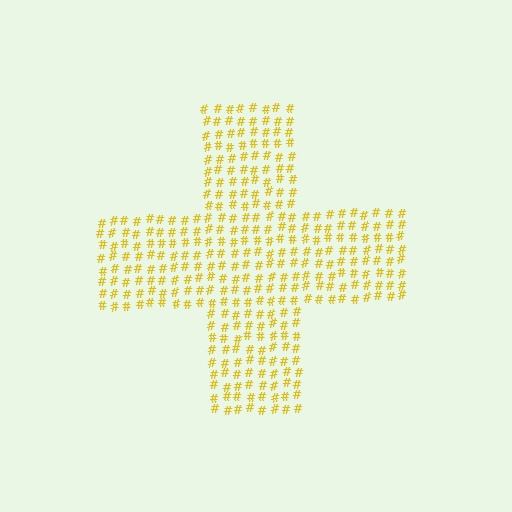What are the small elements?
The small elements are hash symbols.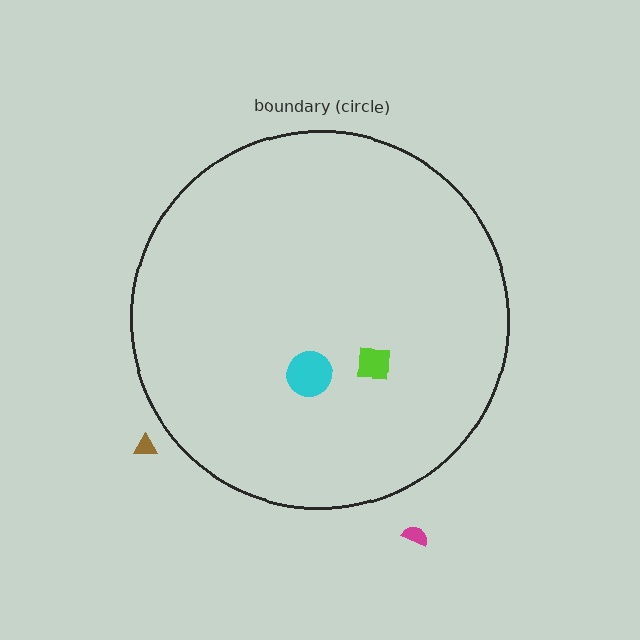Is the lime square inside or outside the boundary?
Inside.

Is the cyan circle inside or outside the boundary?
Inside.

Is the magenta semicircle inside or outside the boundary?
Outside.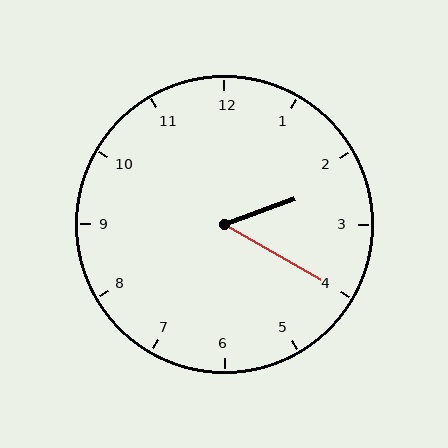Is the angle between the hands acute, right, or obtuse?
It is acute.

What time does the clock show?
2:20.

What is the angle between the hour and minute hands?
Approximately 50 degrees.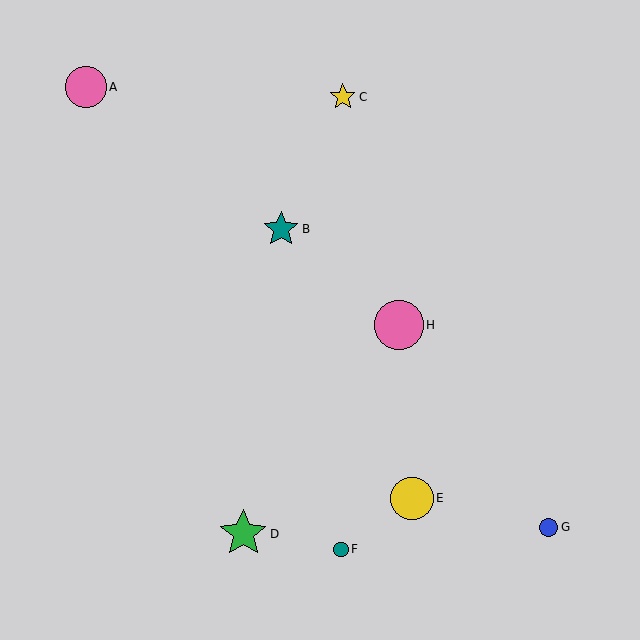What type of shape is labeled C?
Shape C is a yellow star.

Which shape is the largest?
The pink circle (labeled H) is the largest.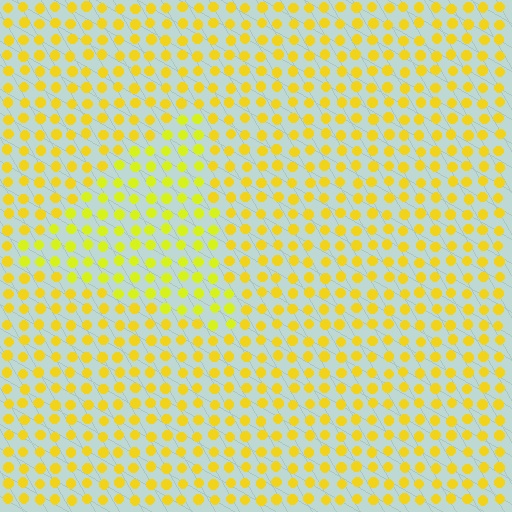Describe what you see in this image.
The image is filled with small yellow elements in a uniform arrangement. A triangle-shaped region is visible where the elements are tinted to a slightly different hue, forming a subtle color boundary.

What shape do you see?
I see a triangle.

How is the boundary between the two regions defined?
The boundary is defined purely by a slight shift in hue (about 17 degrees). Spacing, size, and orientation are identical on both sides.